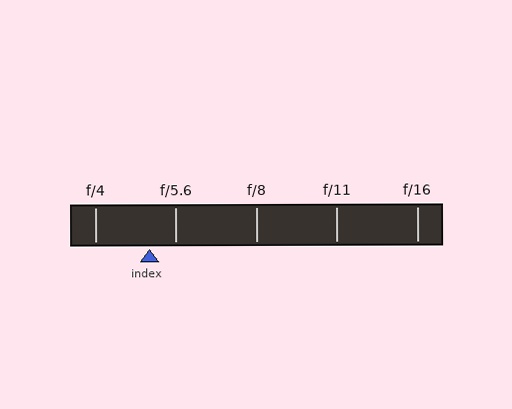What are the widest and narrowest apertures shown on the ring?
The widest aperture shown is f/4 and the narrowest is f/16.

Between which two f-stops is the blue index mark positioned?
The index mark is between f/4 and f/5.6.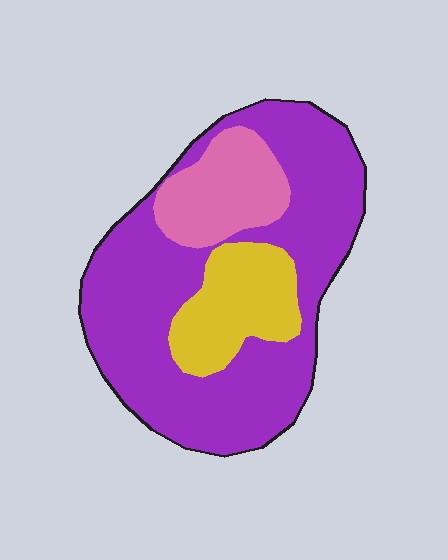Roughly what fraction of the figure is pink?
Pink covers about 15% of the figure.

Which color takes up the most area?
Purple, at roughly 65%.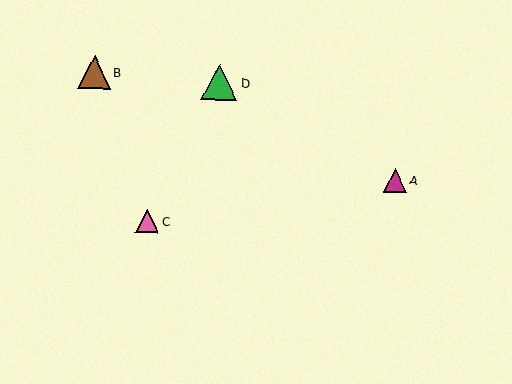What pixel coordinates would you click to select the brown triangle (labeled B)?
Click at (94, 73) to select the brown triangle B.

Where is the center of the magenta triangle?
The center of the magenta triangle is at (395, 180).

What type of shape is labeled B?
Shape B is a brown triangle.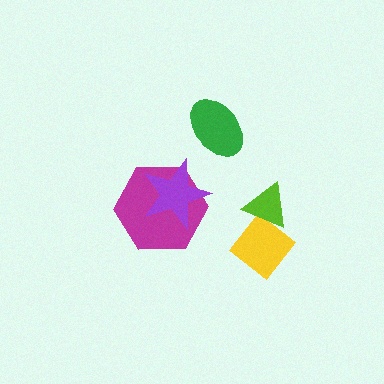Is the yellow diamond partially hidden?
Yes, it is partially covered by another shape.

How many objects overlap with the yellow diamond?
1 object overlaps with the yellow diamond.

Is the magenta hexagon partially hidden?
Yes, it is partially covered by another shape.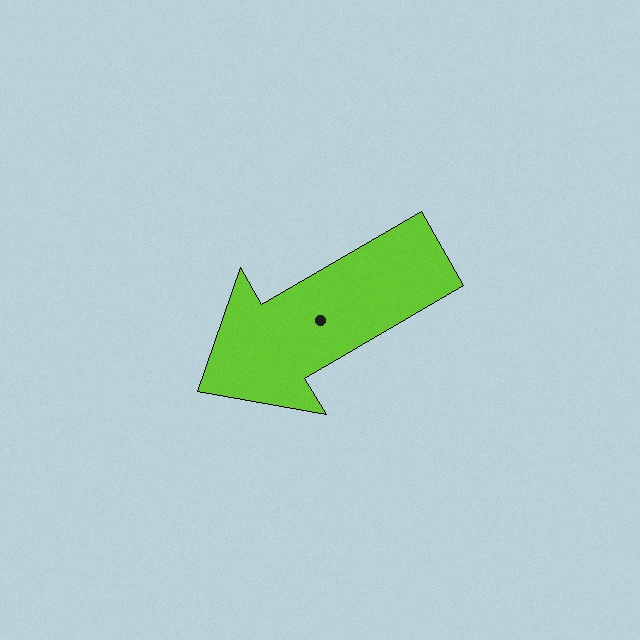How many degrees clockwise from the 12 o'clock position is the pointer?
Approximately 240 degrees.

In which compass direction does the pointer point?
Southwest.